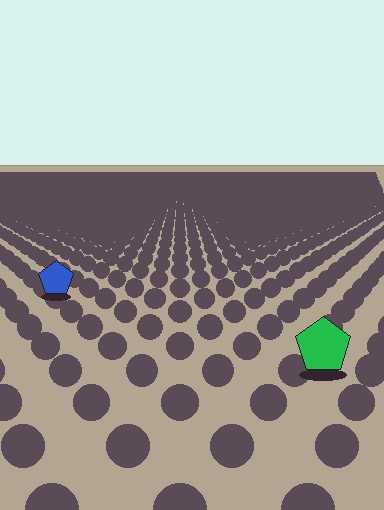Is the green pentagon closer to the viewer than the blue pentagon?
Yes. The green pentagon is closer — you can tell from the texture gradient: the ground texture is coarser near it.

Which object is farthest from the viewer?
The blue pentagon is farthest from the viewer. It appears smaller and the ground texture around it is denser.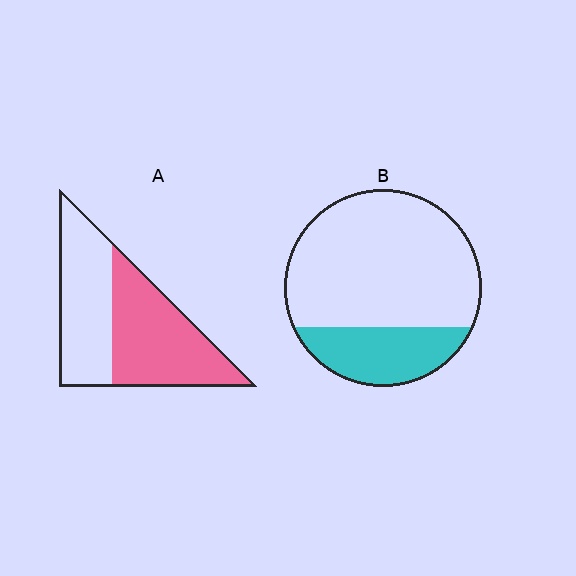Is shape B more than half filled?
No.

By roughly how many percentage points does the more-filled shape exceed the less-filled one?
By roughly 30 percentage points (A over B).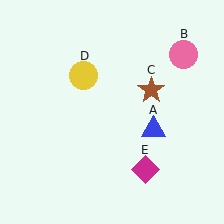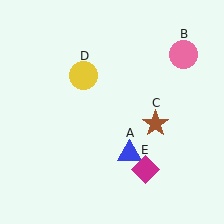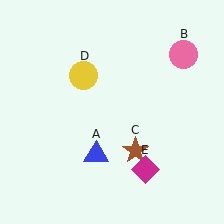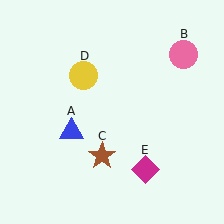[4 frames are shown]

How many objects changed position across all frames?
2 objects changed position: blue triangle (object A), brown star (object C).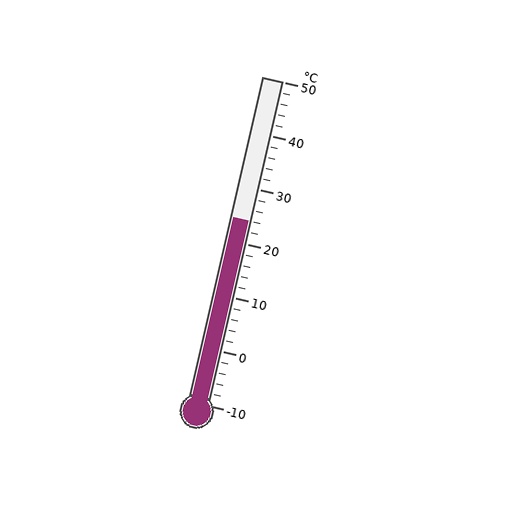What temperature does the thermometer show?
The thermometer shows approximately 24°C.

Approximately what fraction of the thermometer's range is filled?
The thermometer is filled to approximately 55% of its range.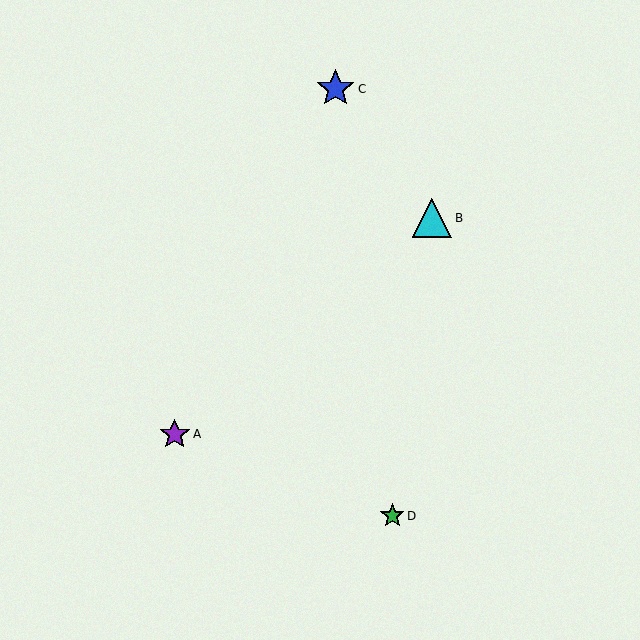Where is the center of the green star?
The center of the green star is at (392, 516).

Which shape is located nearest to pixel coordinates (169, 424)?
The purple star (labeled A) at (175, 434) is nearest to that location.